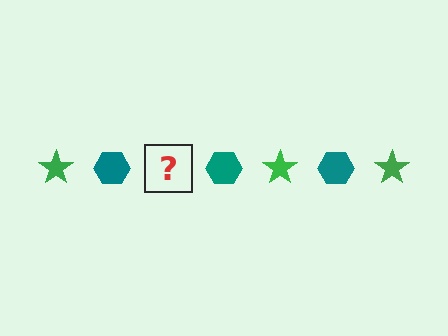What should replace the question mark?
The question mark should be replaced with a green star.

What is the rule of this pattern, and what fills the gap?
The rule is that the pattern alternates between green star and teal hexagon. The gap should be filled with a green star.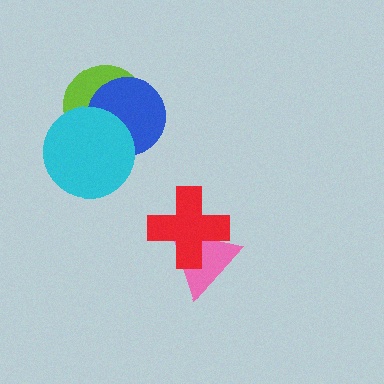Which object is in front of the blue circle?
The cyan circle is in front of the blue circle.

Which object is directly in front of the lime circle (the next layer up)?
The blue circle is directly in front of the lime circle.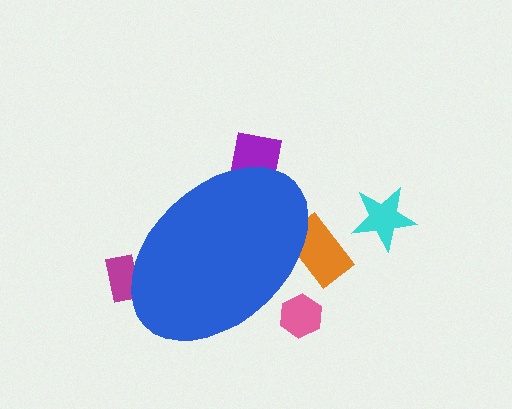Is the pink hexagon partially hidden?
Yes, the pink hexagon is partially hidden behind the blue ellipse.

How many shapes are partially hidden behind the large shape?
4 shapes are partially hidden.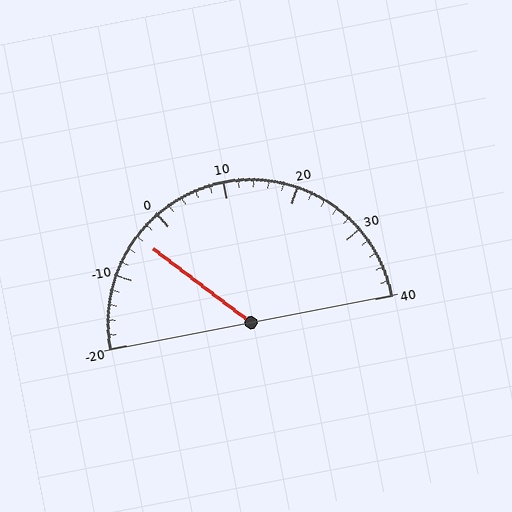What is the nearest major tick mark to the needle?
The nearest major tick mark is 0.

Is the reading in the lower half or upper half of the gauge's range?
The reading is in the lower half of the range (-20 to 40).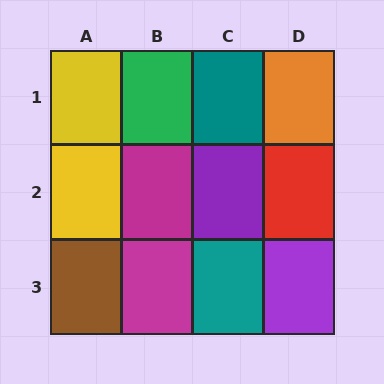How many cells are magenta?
2 cells are magenta.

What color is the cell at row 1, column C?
Teal.